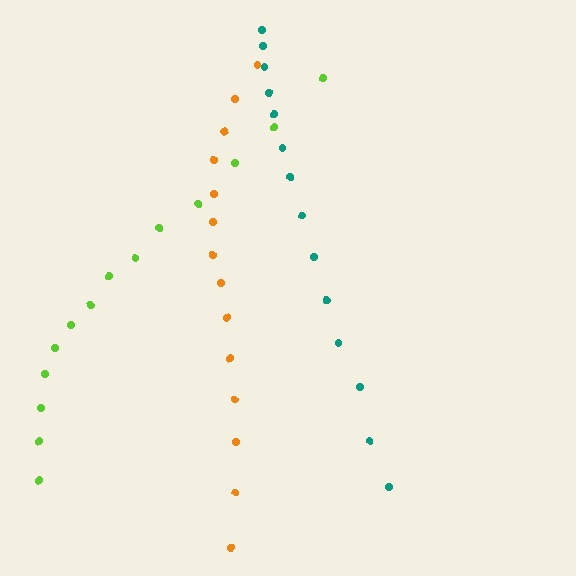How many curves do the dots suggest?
There are 3 distinct paths.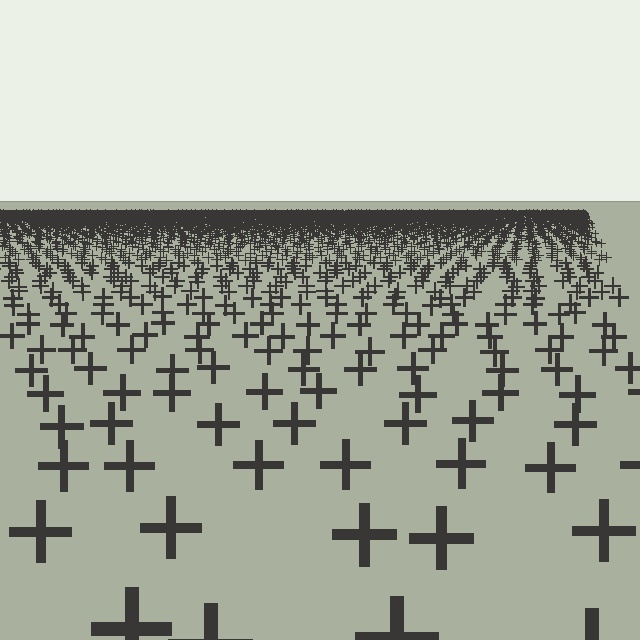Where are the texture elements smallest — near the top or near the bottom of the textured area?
Near the top.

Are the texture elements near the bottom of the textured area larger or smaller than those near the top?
Larger. Near the bottom, elements are closer to the viewer and appear at a bigger on-screen size.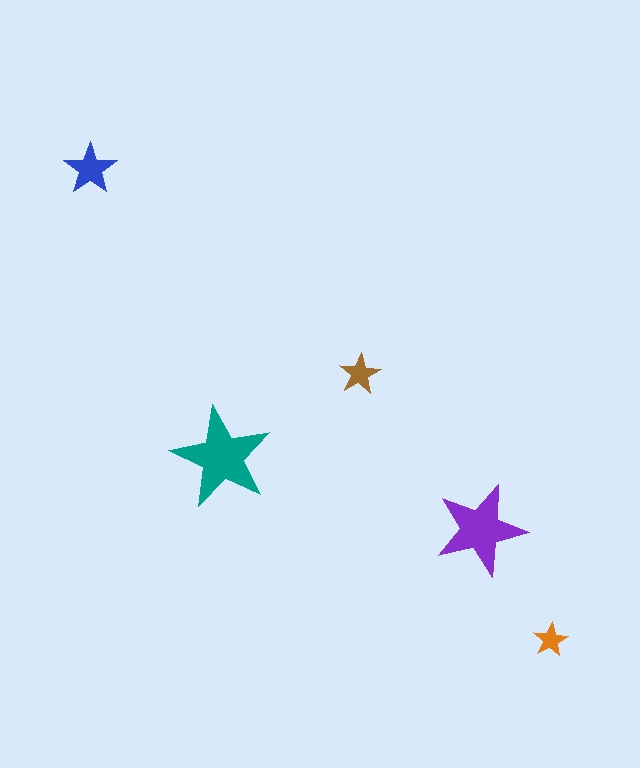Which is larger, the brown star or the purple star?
The purple one.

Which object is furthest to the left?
The blue star is leftmost.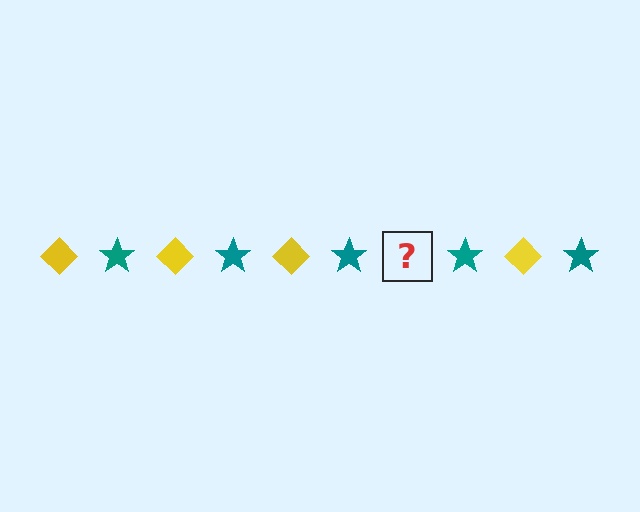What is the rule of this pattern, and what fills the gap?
The rule is that the pattern alternates between yellow diamond and teal star. The gap should be filled with a yellow diamond.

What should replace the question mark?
The question mark should be replaced with a yellow diamond.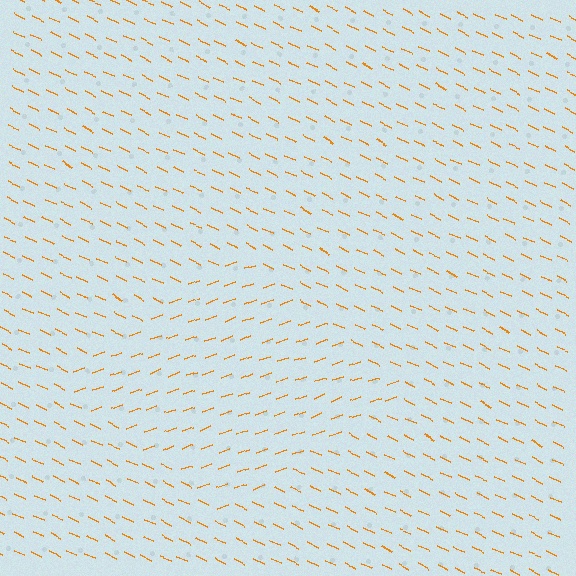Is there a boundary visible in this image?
Yes, there is a texture boundary formed by a change in line orientation.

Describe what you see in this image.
The image is filled with small orange line segments. A diamond region in the image has lines oriented differently from the surrounding lines, creating a visible texture boundary.